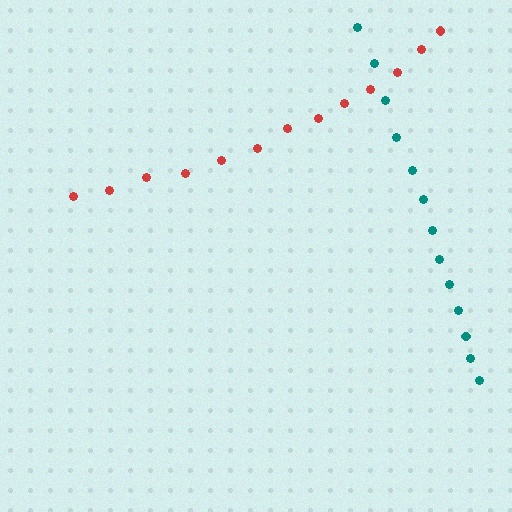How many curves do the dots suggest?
There are 2 distinct paths.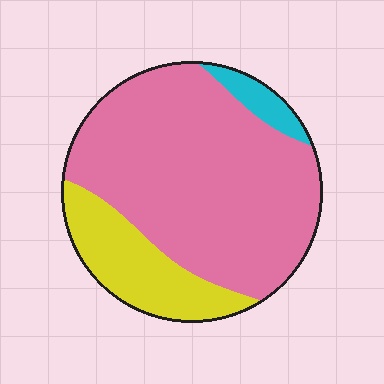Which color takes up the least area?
Cyan, at roughly 5%.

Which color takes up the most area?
Pink, at roughly 75%.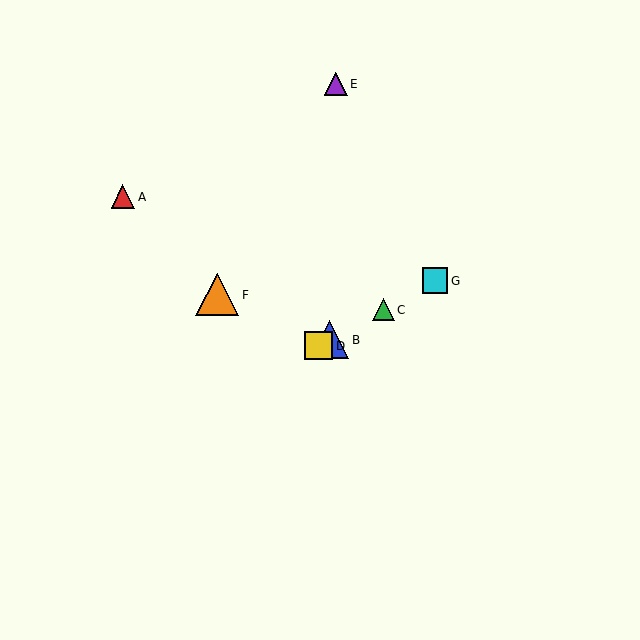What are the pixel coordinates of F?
Object F is at (217, 295).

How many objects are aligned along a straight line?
4 objects (B, C, D, G) are aligned along a straight line.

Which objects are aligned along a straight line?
Objects B, C, D, G are aligned along a straight line.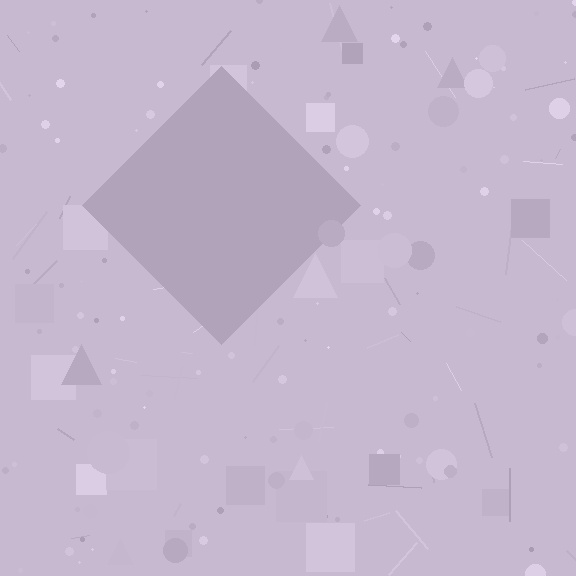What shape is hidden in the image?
A diamond is hidden in the image.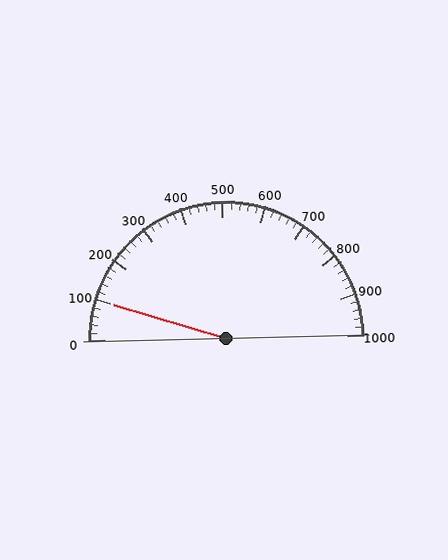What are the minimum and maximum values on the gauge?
The gauge ranges from 0 to 1000.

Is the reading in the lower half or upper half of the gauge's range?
The reading is in the lower half of the range (0 to 1000).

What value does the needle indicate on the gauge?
The needle indicates approximately 100.